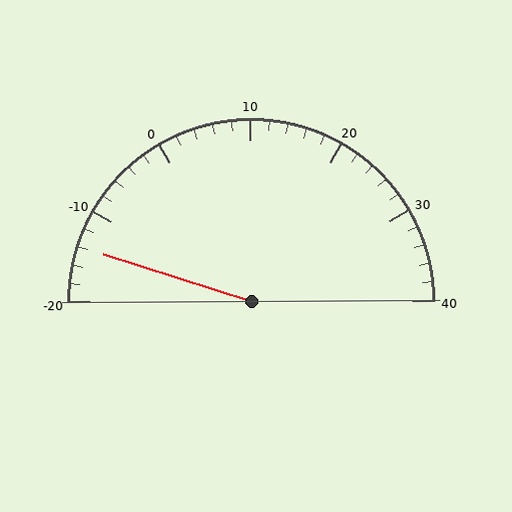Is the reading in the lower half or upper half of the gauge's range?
The reading is in the lower half of the range (-20 to 40).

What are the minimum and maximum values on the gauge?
The gauge ranges from -20 to 40.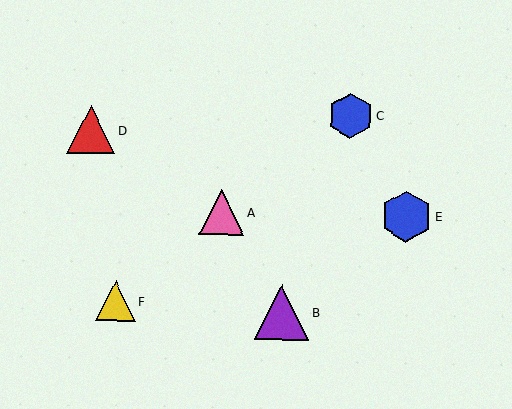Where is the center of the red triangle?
The center of the red triangle is at (91, 130).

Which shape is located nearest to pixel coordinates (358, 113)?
The blue hexagon (labeled C) at (351, 116) is nearest to that location.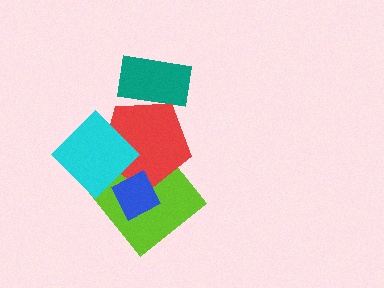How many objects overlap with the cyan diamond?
3 objects overlap with the cyan diamond.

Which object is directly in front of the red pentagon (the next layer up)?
The blue diamond is directly in front of the red pentagon.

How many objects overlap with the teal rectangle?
1 object overlaps with the teal rectangle.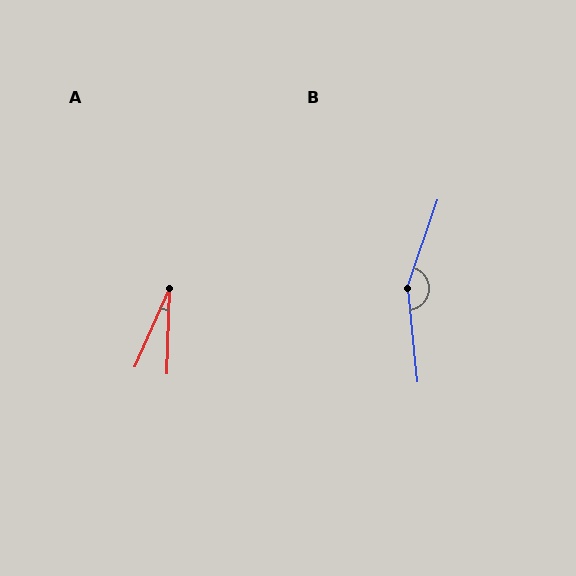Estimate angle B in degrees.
Approximately 155 degrees.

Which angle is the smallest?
A, at approximately 22 degrees.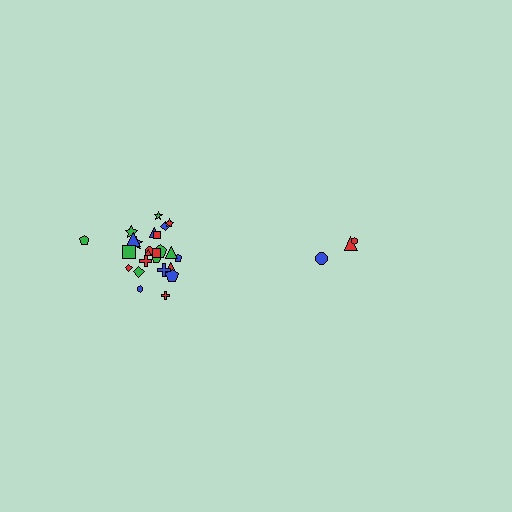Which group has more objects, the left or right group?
The left group.